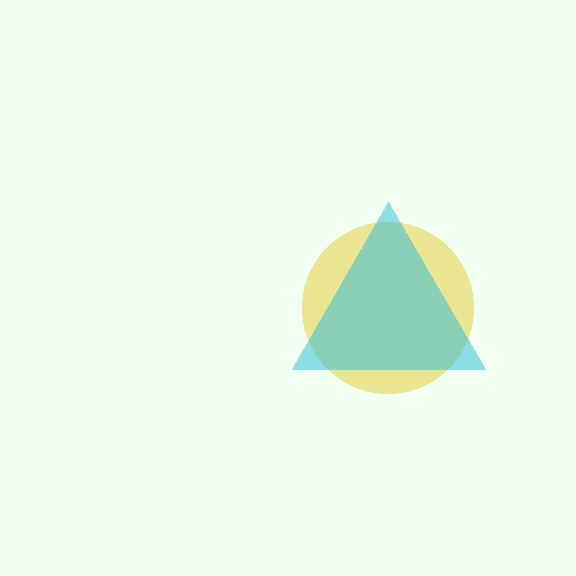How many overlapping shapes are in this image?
There are 2 overlapping shapes in the image.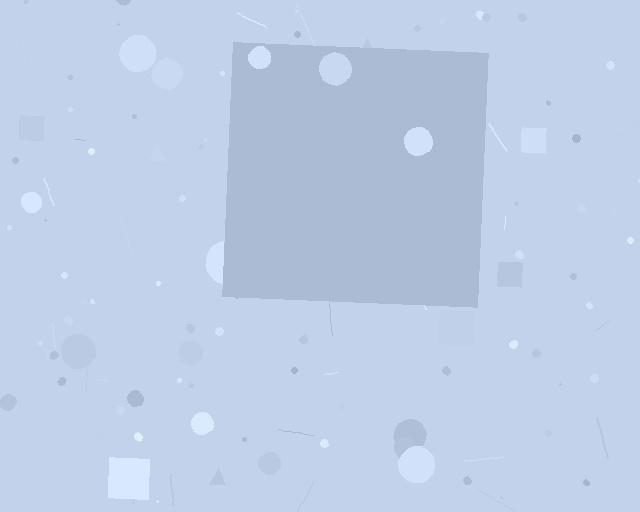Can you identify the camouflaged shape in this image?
The camouflaged shape is a square.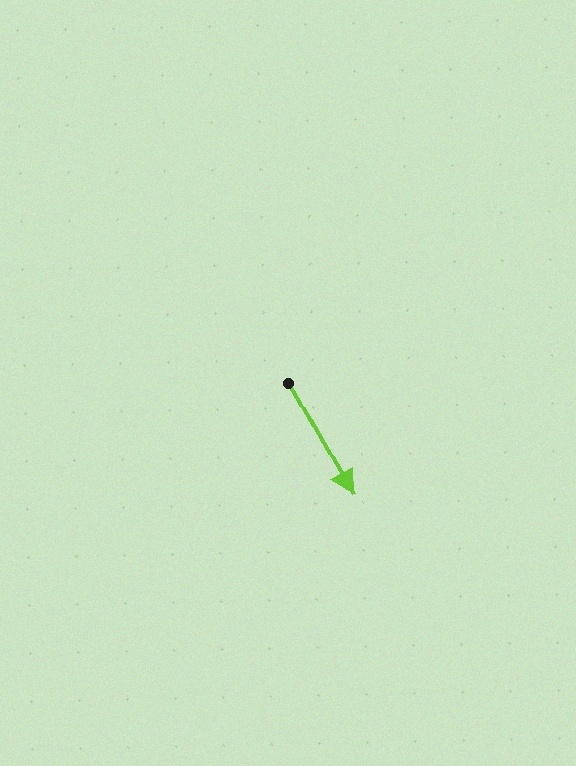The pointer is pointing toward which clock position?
Roughly 5 o'clock.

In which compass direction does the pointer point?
Southeast.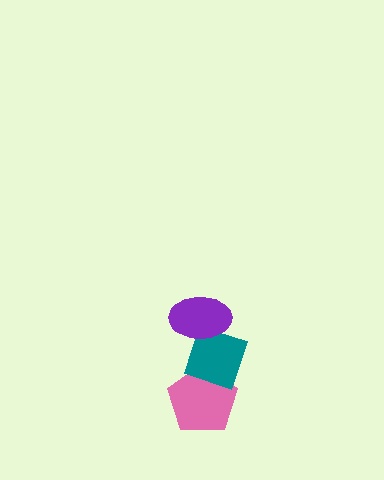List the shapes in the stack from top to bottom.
From top to bottom: the purple ellipse, the teal diamond, the pink pentagon.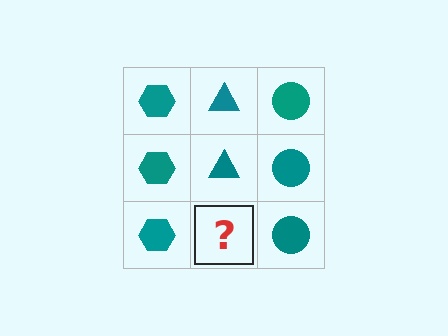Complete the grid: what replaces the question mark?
The question mark should be replaced with a teal triangle.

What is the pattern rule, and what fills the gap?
The rule is that each column has a consistent shape. The gap should be filled with a teal triangle.